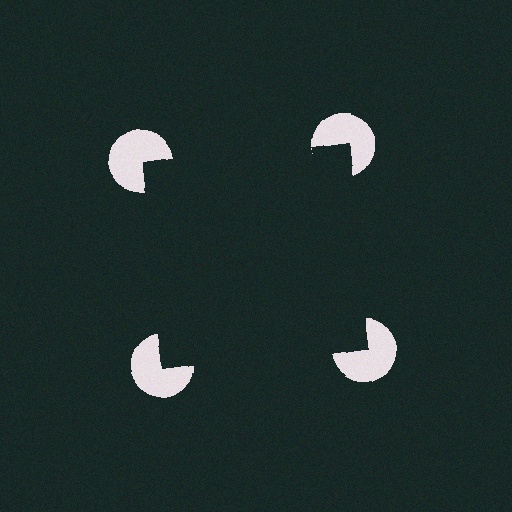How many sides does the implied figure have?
4 sides.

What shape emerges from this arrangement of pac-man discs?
An illusory square — its edges are inferred from the aligned wedge cuts in the pac-man discs, not physically drawn.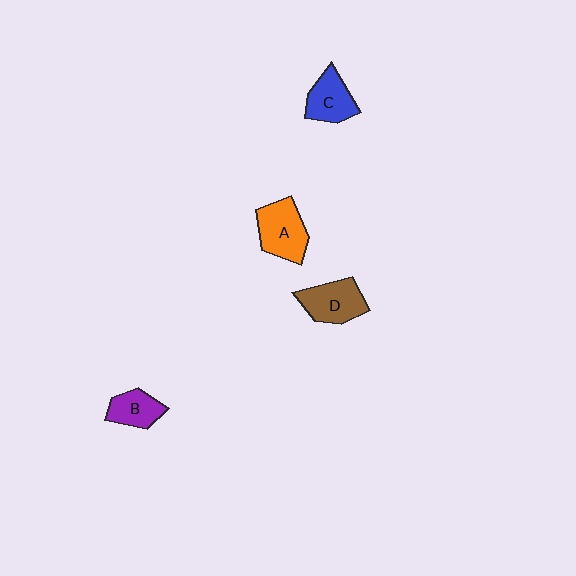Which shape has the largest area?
Shape A (orange).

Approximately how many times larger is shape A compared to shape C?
Approximately 1.2 times.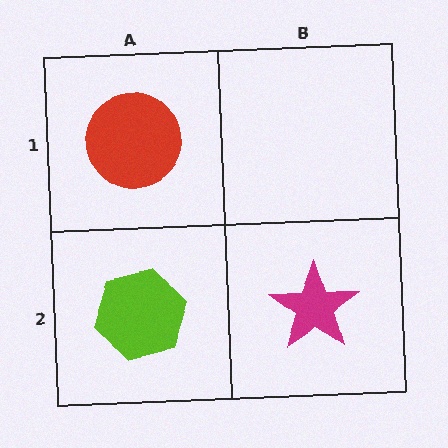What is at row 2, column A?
A lime hexagon.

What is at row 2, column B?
A magenta star.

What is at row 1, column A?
A red circle.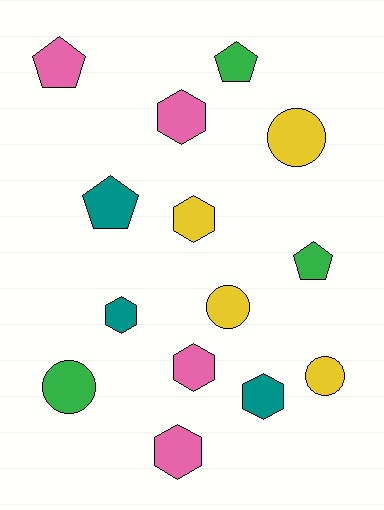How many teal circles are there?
There are no teal circles.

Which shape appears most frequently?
Hexagon, with 6 objects.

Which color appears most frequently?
Yellow, with 4 objects.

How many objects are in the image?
There are 14 objects.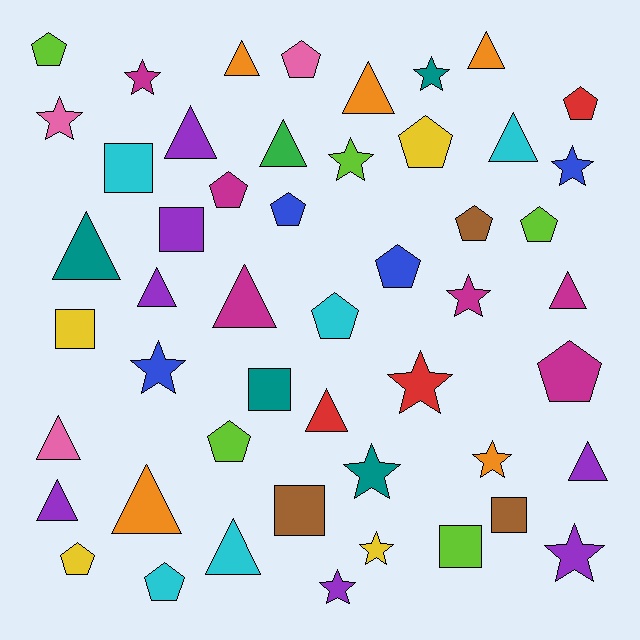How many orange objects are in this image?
There are 5 orange objects.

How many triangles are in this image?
There are 16 triangles.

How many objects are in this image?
There are 50 objects.